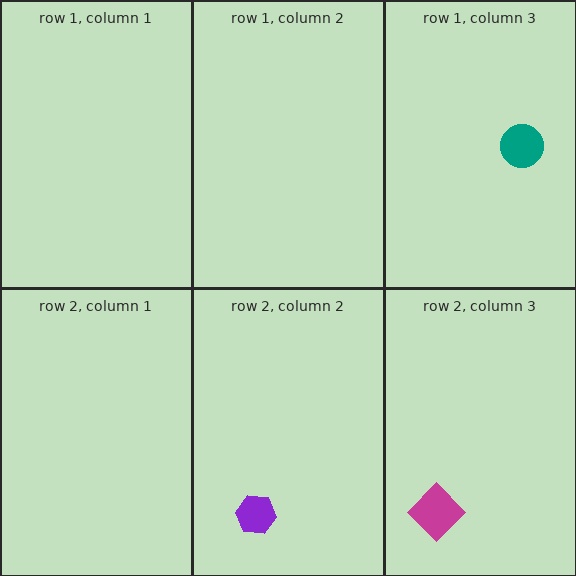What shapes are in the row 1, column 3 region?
The teal circle.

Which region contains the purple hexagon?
The row 2, column 2 region.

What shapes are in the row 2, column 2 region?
The purple hexagon.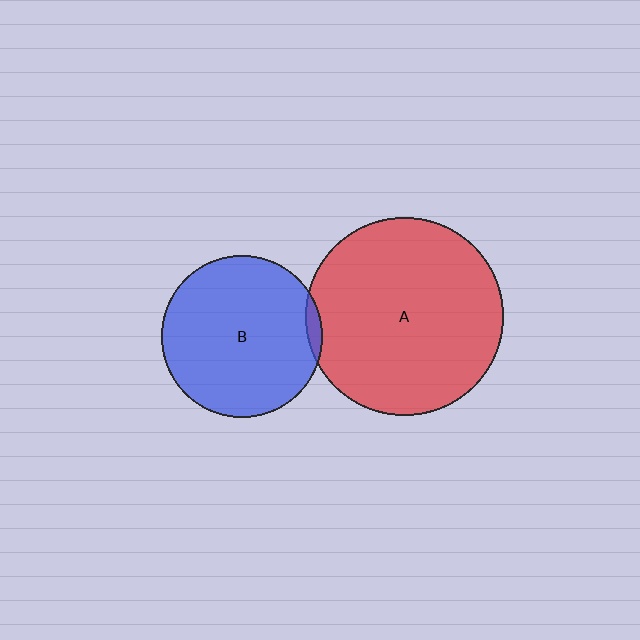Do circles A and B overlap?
Yes.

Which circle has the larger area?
Circle A (red).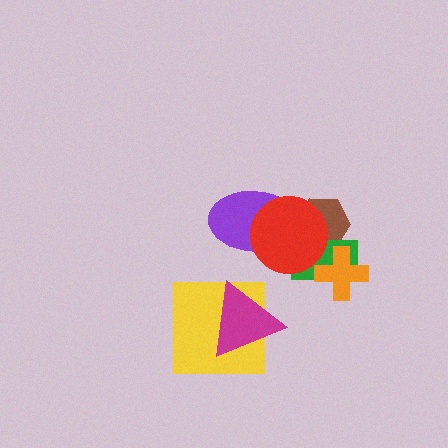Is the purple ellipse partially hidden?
Yes, it is partially covered by another shape.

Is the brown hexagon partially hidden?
Yes, it is partially covered by another shape.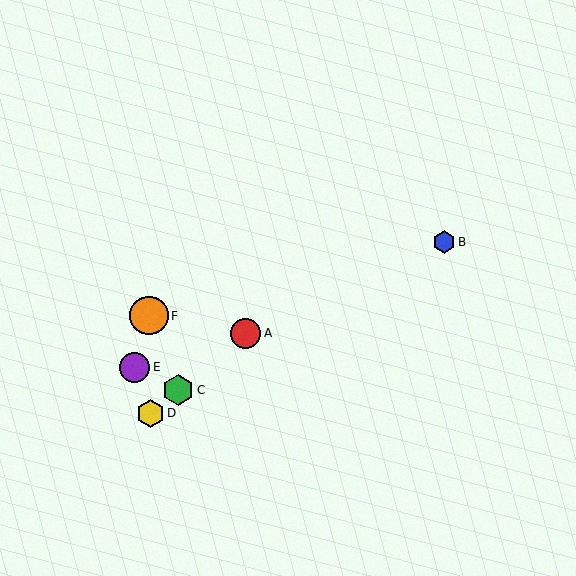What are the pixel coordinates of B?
Object B is at (444, 242).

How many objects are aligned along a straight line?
3 objects (A, C, D) are aligned along a straight line.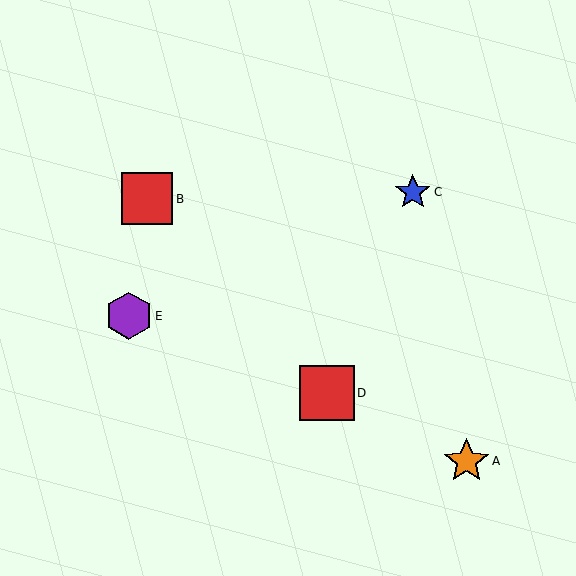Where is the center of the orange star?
The center of the orange star is at (466, 461).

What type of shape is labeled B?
Shape B is a red square.